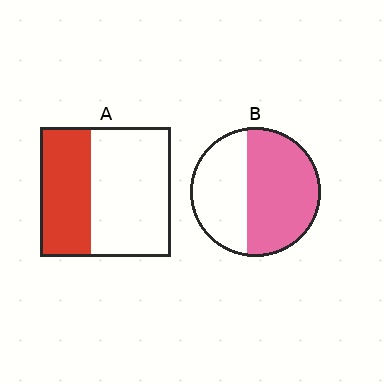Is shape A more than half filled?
No.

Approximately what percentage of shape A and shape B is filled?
A is approximately 40% and B is approximately 60%.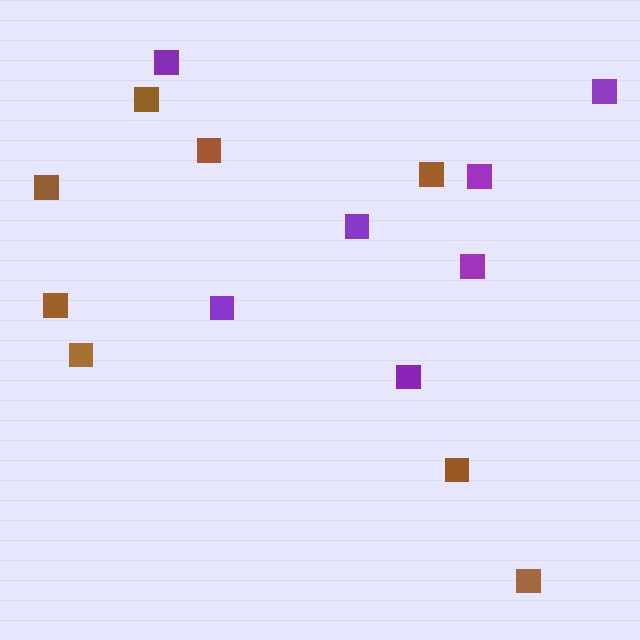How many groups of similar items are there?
There are 2 groups: one group of brown squares (8) and one group of purple squares (7).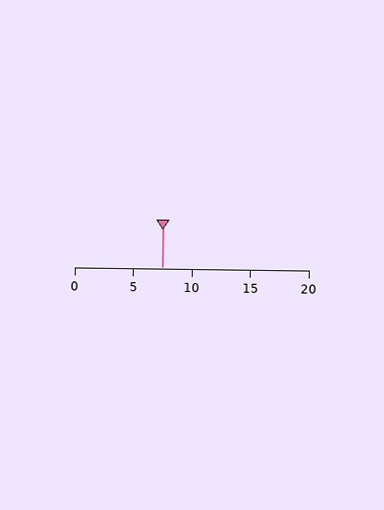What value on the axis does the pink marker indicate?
The marker indicates approximately 7.5.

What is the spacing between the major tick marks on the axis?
The major ticks are spaced 5 apart.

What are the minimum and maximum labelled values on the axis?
The axis runs from 0 to 20.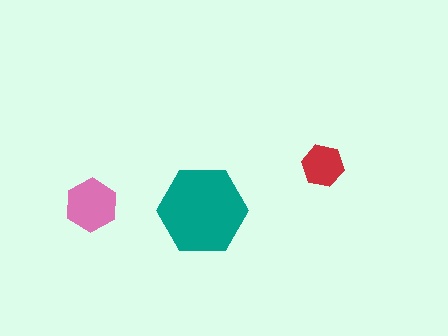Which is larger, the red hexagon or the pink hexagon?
The pink one.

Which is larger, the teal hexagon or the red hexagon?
The teal one.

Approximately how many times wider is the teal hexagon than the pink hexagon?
About 1.5 times wider.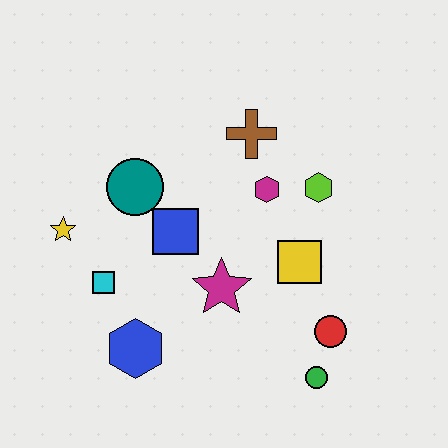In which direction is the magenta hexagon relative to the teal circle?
The magenta hexagon is to the right of the teal circle.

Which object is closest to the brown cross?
The magenta hexagon is closest to the brown cross.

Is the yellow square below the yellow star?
Yes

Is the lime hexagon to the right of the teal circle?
Yes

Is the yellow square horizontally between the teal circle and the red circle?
Yes